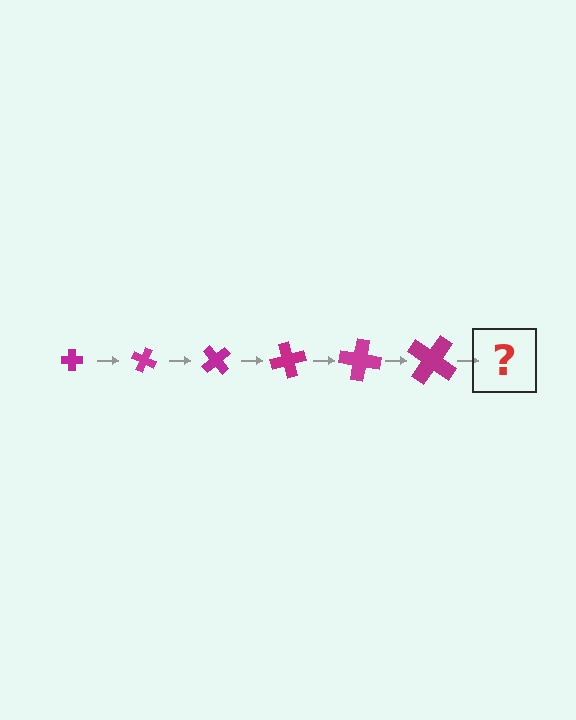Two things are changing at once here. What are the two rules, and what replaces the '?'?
The two rules are that the cross grows larger each step and it rotates 25 degrees each step. The '?' should be a cross, larger than the previous one and rotated 150 degrees from the start.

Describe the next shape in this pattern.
It should be a cross, larger than the previous one and rotated 150 degrees from the start.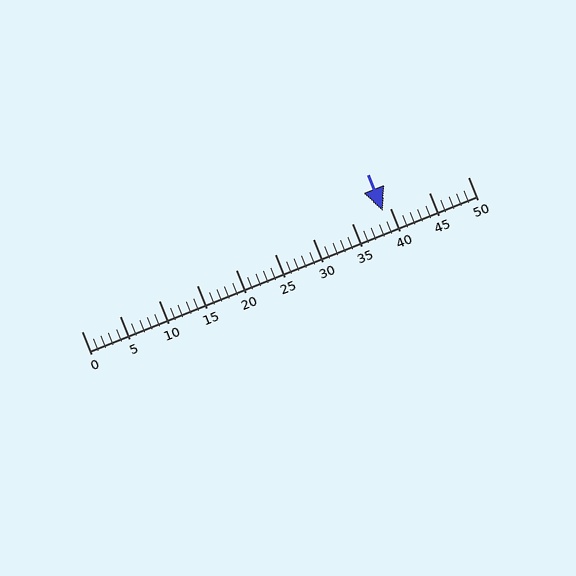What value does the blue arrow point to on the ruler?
The blue arrow points to approximately 39.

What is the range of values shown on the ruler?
The ruler shows values from 0 to 50.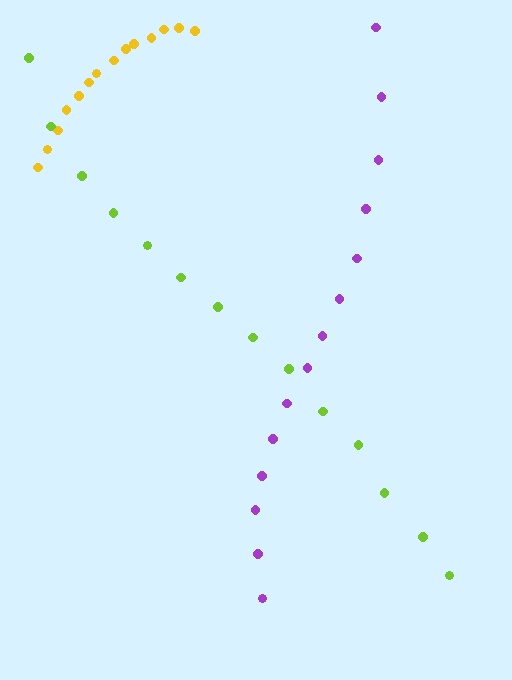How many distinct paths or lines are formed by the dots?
There are 3 distinct paths.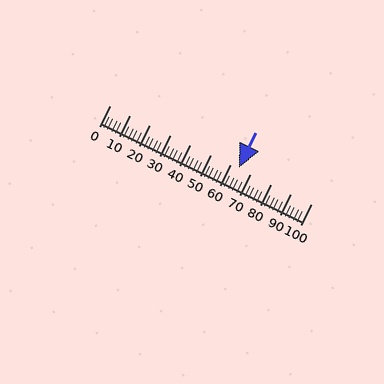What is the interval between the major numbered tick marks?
The major tick marks are spaced 10 units apart.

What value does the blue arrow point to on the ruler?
The blue arrow points to approximately 64.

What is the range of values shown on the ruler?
The ruler shows values from 0 to 100.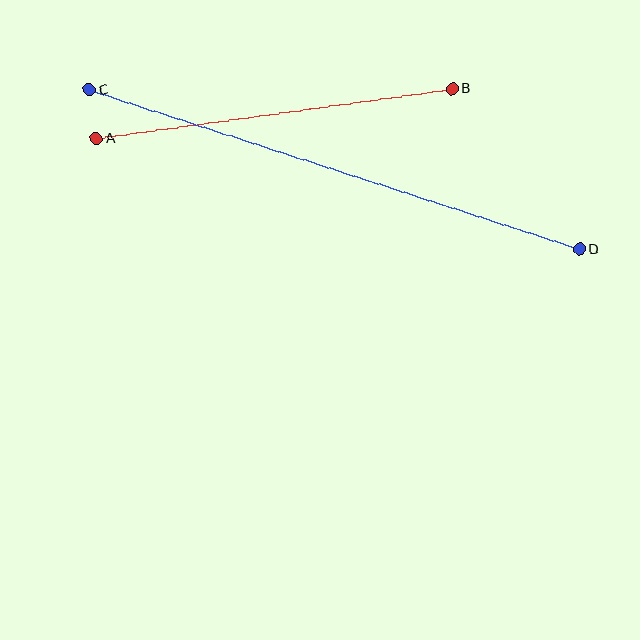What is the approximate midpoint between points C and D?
The midpoint is at approximately (334, 170) pixels.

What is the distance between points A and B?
The distance is approximately 359 pixels.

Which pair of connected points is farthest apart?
Points C and D are farthest apart.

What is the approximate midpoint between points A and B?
The midpoint is at approximately (274, 114) pixels.